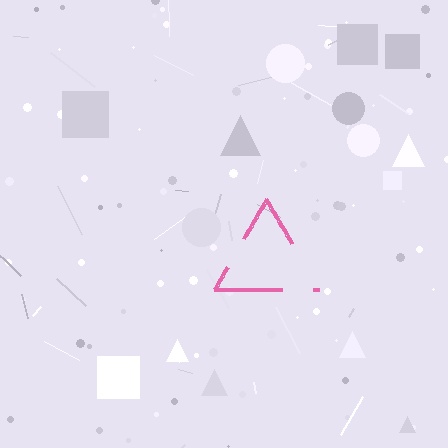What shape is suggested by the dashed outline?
The dashed outline suggests a triangle.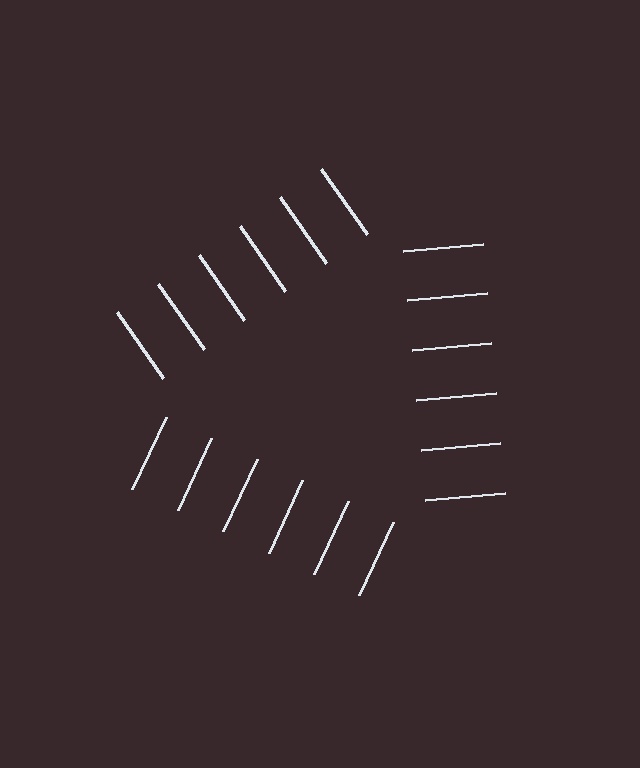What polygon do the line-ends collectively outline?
An illusory triangle — the line segments terminate on its edges but no continuous stroke is drawn.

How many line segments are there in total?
18 — 6 along each of the 3 edges.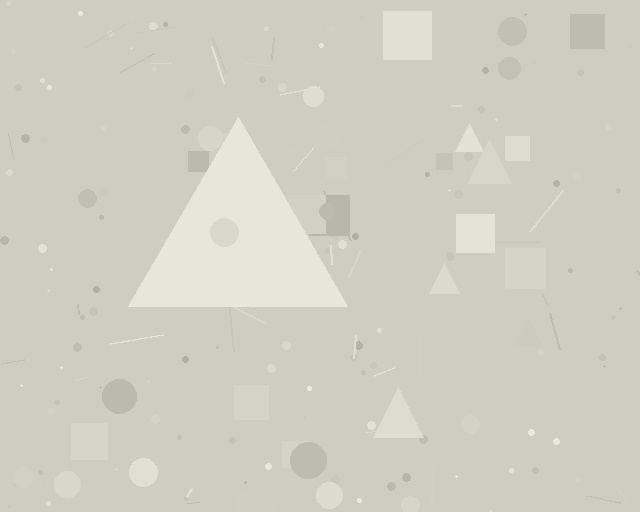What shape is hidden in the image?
A triangle is hidden in the image.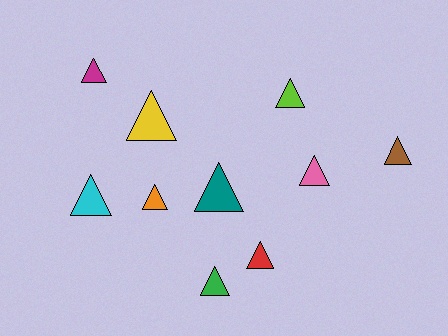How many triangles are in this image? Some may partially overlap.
There are 10 triangles.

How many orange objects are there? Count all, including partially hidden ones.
There is 1 orange object.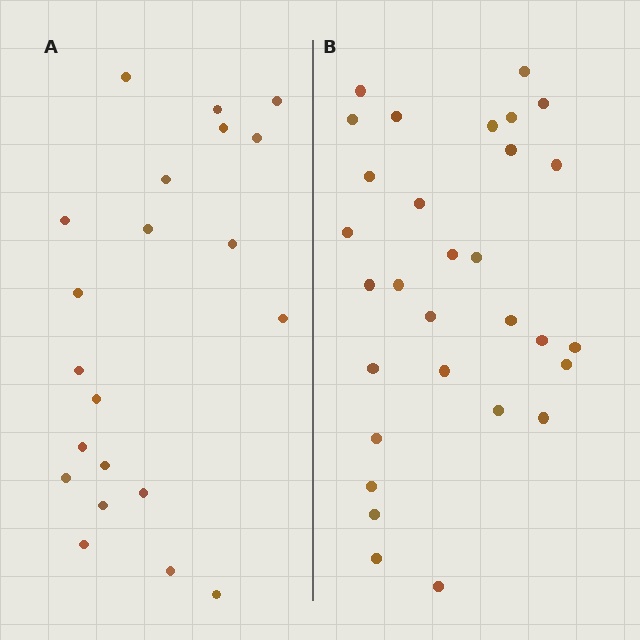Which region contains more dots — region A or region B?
Region B (the right region) has more dots.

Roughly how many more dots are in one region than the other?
Region B has roughly 8 or so more dots than region A.